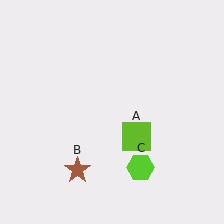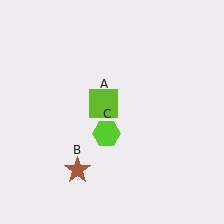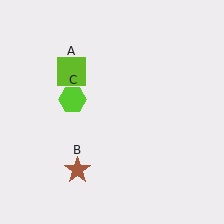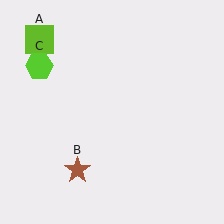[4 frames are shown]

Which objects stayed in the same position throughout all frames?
Brown star (object B) remained stationary.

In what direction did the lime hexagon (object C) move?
The lime hexagon (object C) moved up and to the left.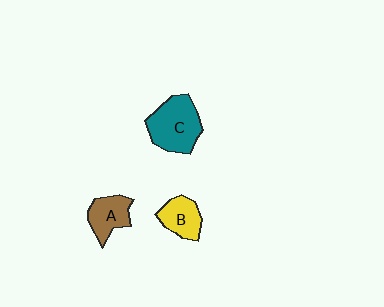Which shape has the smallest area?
Shape B (yellow).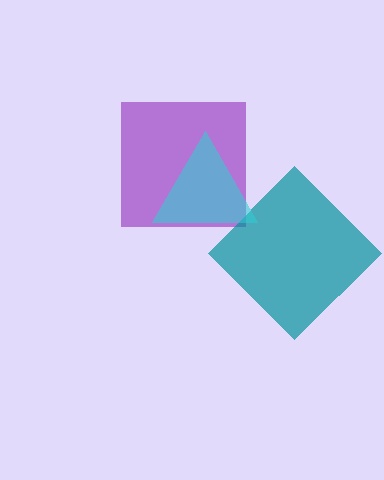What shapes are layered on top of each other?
The layered shapes are: a purple square, a teal diamond, a cyan triangle.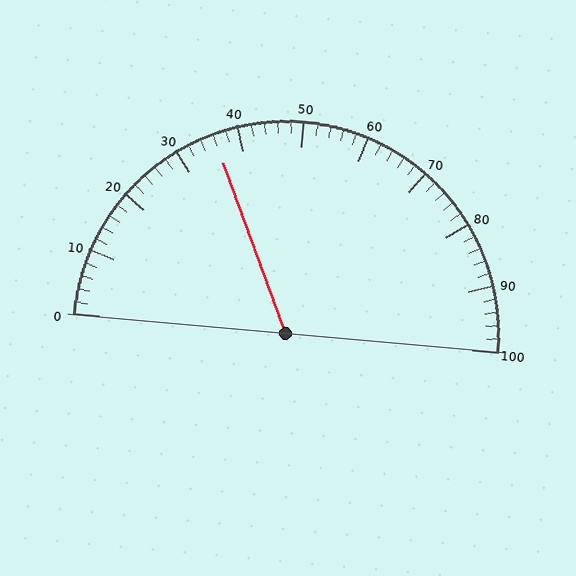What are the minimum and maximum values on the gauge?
The gauge ranges from 0 to 100.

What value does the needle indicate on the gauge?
The needle indicates approximately 36.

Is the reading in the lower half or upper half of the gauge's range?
The reading is in the lower half of the range (0 to 100).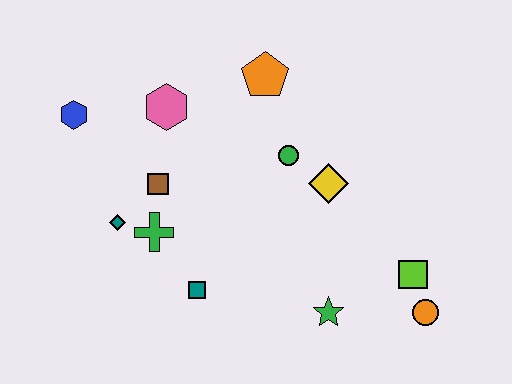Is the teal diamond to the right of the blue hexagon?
Yes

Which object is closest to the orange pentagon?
The green circle is closest to the orange pentagon.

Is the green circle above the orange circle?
Yes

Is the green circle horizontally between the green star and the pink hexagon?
Yes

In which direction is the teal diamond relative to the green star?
The teal diamond is to the left of the green star.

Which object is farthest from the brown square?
The orange circle is farthest from the brown square.